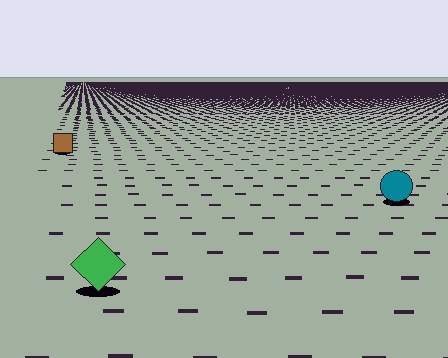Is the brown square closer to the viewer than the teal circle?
No. The teal circle is closer — you can tell from the texture gradient: the ground texture is coarser near it.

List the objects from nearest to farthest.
From nearest to farthest: the green diamond, the teal circle, the brown square.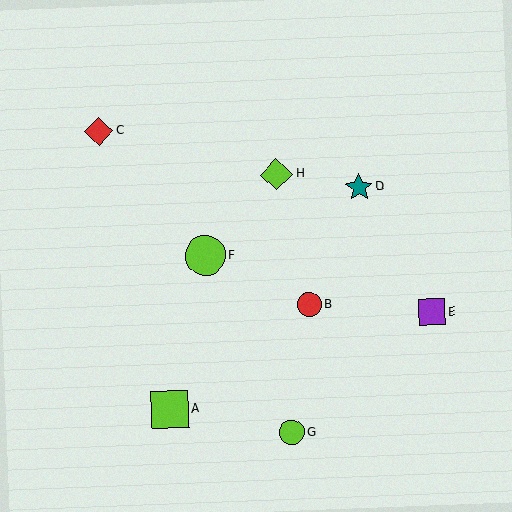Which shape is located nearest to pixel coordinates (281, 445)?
The lime circle (labeled G) at (292, 432) is nearest to that location.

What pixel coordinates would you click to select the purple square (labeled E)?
Click at (432, 312) to select the purple square E.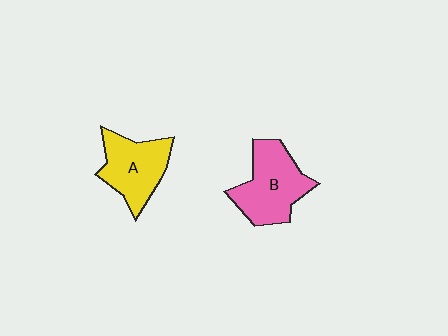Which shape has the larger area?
Shape B (pink).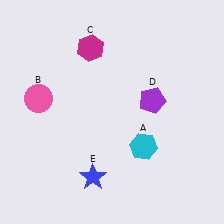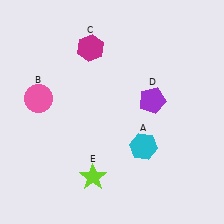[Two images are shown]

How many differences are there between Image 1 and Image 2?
There is 1 difference between the two images.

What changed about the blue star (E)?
In Image 1, E is blue. In Image 2, it changed to lime.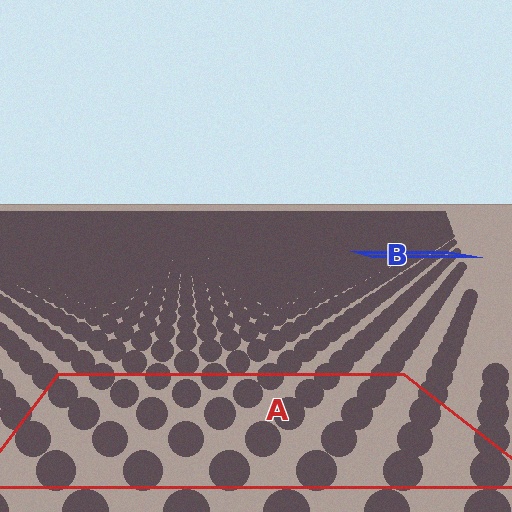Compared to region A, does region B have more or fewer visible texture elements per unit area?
Region B has more texture elements per unit area — they are packed more densely because it is farther away.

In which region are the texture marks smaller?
The texture marks are smaller in region B, because it is farther away.